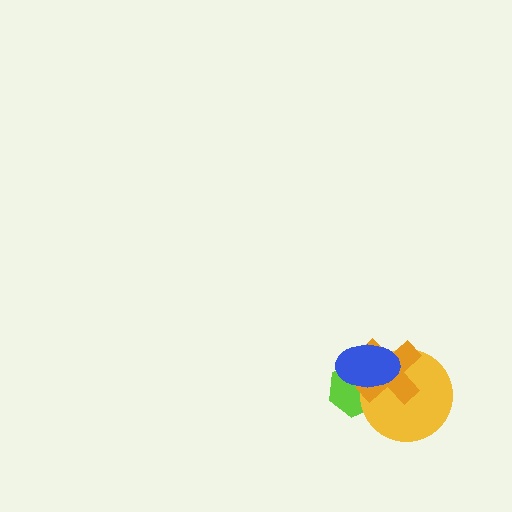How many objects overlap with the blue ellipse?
3 objects overlap with the blue ellipse.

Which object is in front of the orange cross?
The blue ellipse is in front of the orange cross.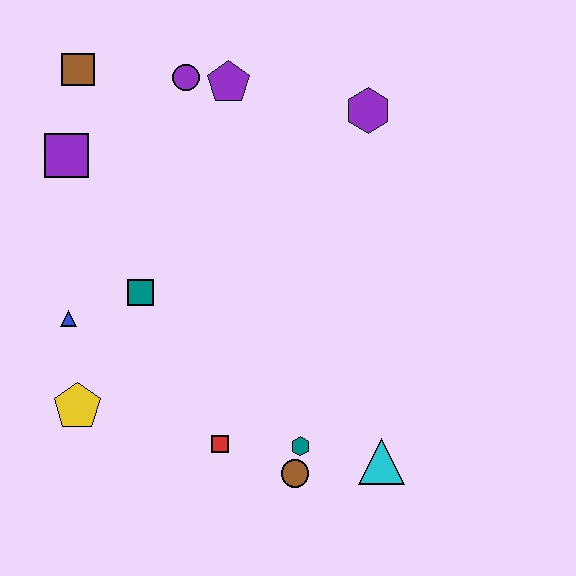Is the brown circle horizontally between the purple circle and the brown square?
No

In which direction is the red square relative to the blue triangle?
The red square is to the right of the blue triangle.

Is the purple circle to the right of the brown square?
Yes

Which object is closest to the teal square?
The blue triangle is closest to the teal square.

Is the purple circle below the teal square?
No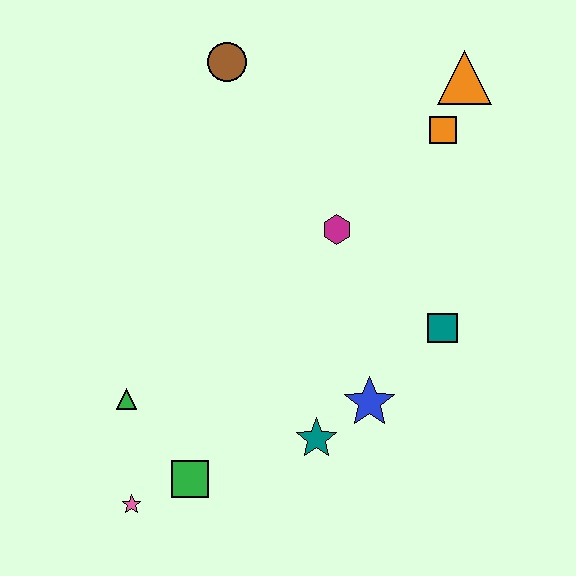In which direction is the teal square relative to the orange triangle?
The teal square is below the orange triangle.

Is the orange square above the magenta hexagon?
Yes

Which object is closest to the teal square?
The blue star is closest to the teal square.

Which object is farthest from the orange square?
The pink star is farthest from the orange square.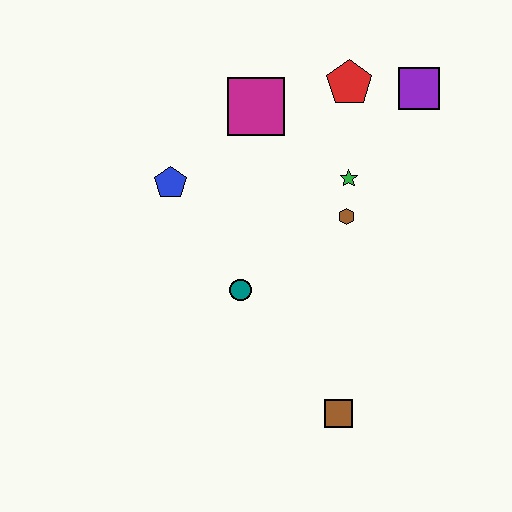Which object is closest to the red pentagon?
The purple square is closest to the red pentagon.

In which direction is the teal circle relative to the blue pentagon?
The teal circle is below the blue pentagon.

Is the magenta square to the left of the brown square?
Yes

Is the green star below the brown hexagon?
No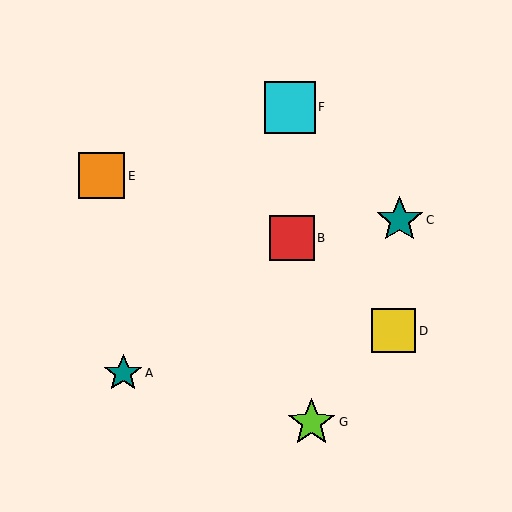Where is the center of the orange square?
The center of the orange square is at (102, 176).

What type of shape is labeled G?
Shape G is a lime star.